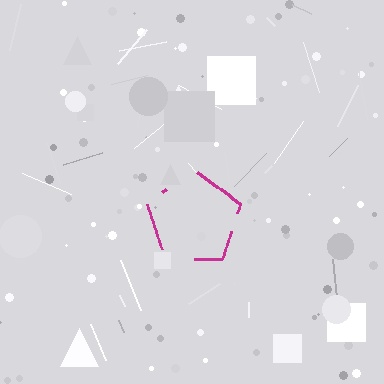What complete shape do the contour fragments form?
The contour fragments form a pentagon.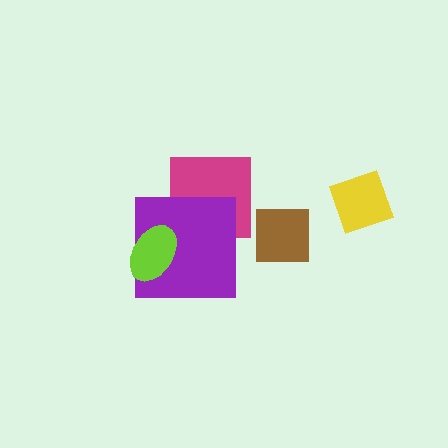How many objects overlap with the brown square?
0 objects overlap with the brown square.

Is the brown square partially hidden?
No, no other shape covers it.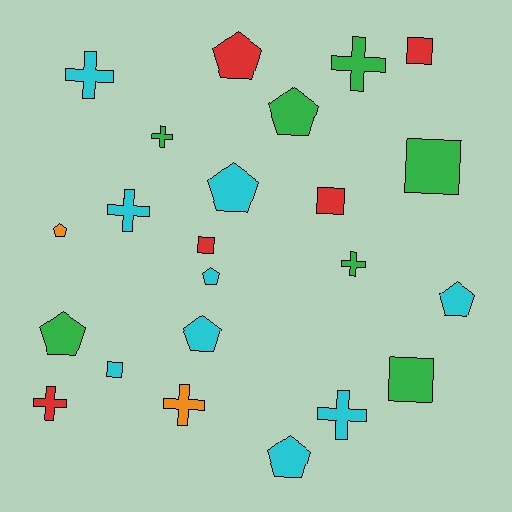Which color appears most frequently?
Cyan, with 9 objects.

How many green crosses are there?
There are 3 green crosses.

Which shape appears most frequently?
Pentagon, with 9 objects.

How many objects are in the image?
There are 23 objects.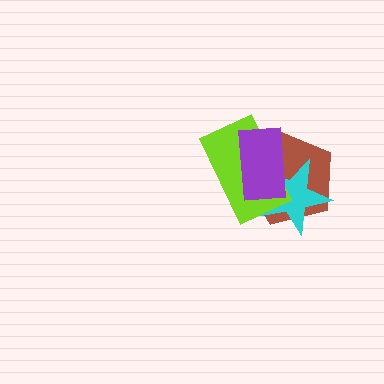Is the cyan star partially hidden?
Yes, it is partially covered by another shape.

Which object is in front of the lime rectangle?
The purple rectangle is in front of the lime rectangle.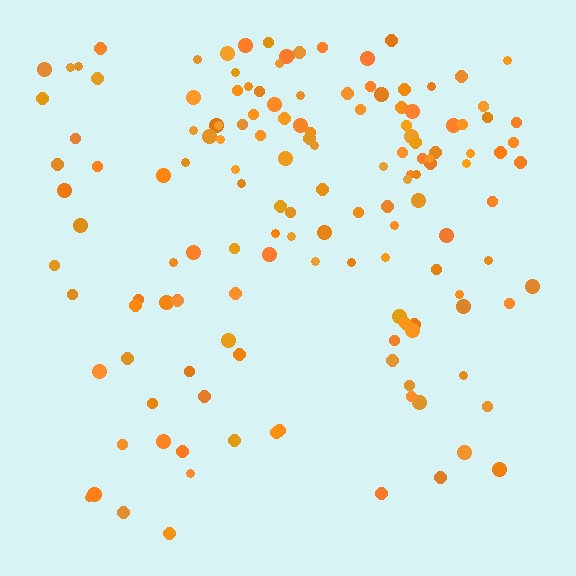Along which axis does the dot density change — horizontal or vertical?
Vertical.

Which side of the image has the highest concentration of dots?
The top.